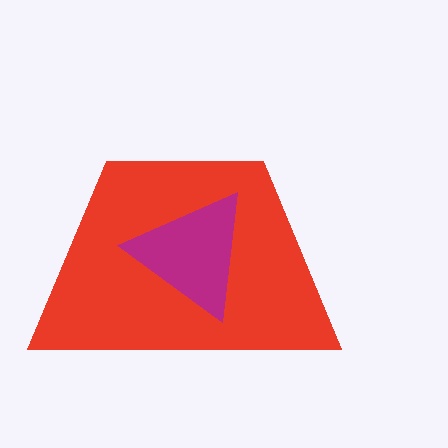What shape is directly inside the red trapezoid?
The magenta triangle.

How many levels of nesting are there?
2.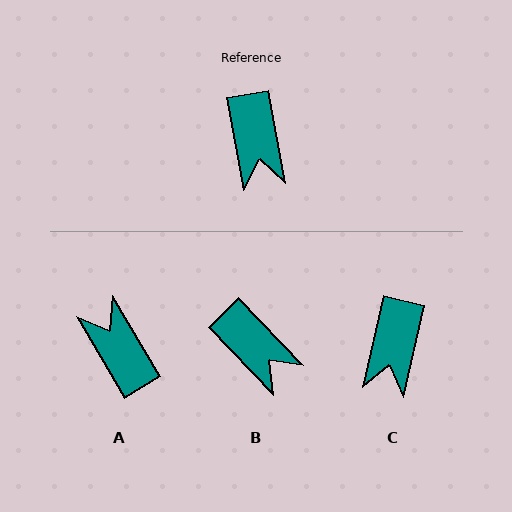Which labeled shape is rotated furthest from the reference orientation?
A, about 159 degrees away.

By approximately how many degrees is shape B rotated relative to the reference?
Approximately 34 degrees counter-clockwise.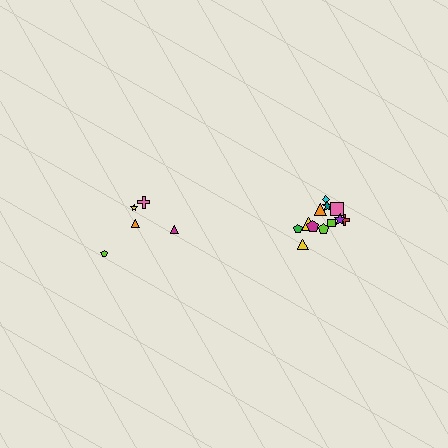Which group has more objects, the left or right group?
The right group.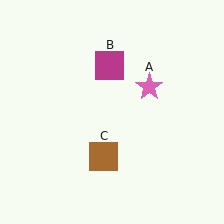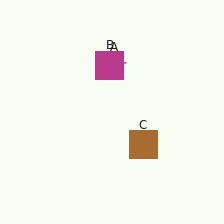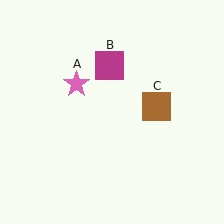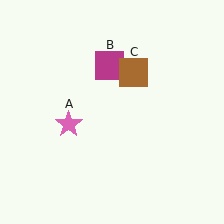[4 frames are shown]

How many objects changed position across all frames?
2 objects changed position: pink star (object A), brown square (object C).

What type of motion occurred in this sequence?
The pink star (object A), brown square (object C) rotated counterclockwise around the center of the scene.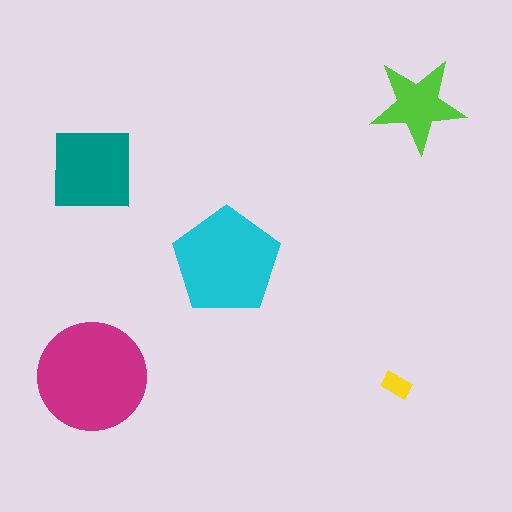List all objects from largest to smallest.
The magenta circle, the cyan pentagon, the teal square, the lime star, the yellow rectangle.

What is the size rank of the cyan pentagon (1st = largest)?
2nd.